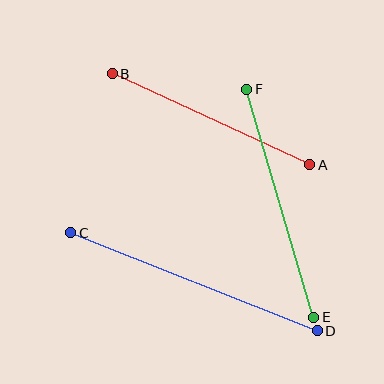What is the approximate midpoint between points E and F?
The midpoint is at approximately (280, 203) pixels.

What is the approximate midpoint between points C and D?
The midpoint is at approximately (194, 282) pixels.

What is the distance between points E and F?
The distance is approximately 238 pixels.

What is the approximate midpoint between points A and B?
The midpoint is at approximately (211, 119) pixels.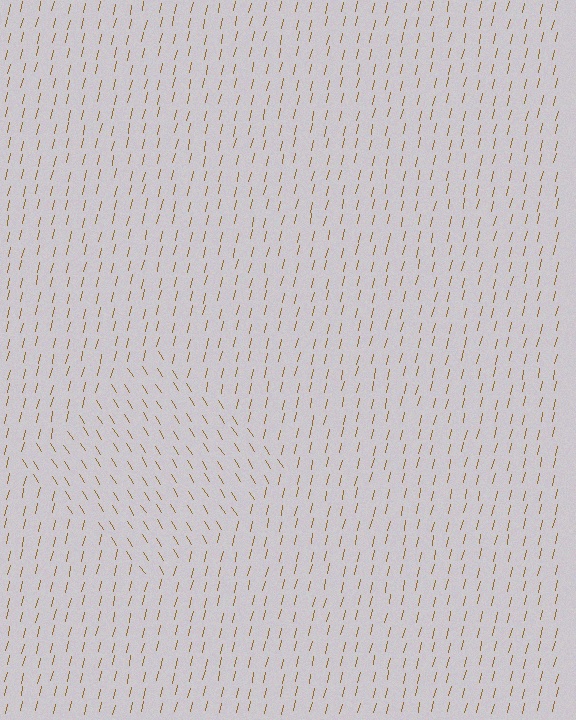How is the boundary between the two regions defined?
The boundary is defined purely by a change in line orientation (approximately 45 degrees difference). All lines are the same color and thickness.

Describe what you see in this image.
The image is filled with small brown line segments. A diamond region in the image has lines oriented differently from the surrounding lines, creating a visible texture boundary.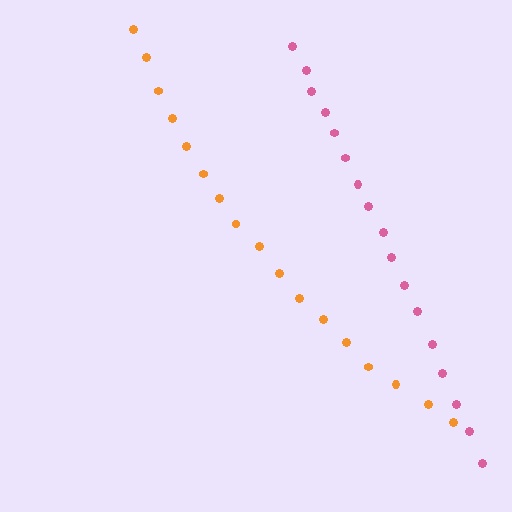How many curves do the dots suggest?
There are 2 distinct paths.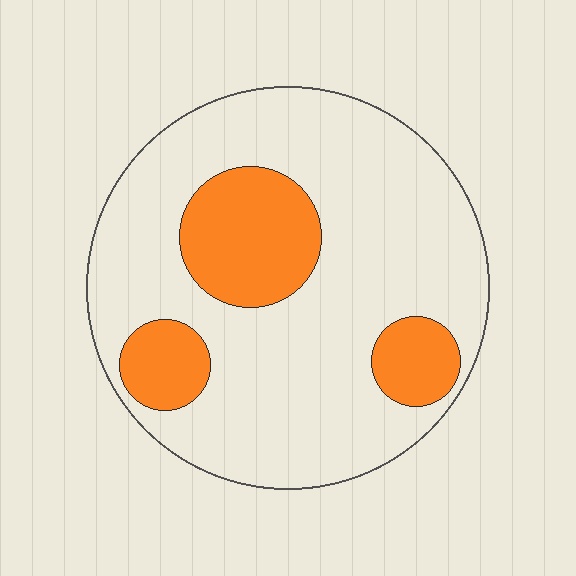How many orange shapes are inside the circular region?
3.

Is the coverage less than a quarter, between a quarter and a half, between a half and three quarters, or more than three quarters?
Less than a quarter.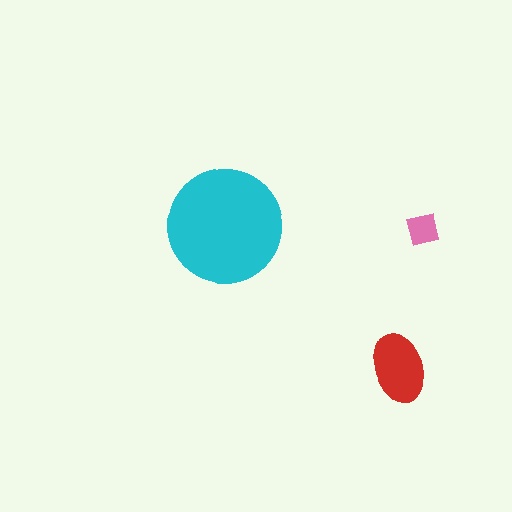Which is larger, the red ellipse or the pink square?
The red ellipse.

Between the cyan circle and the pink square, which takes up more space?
The cyan circle.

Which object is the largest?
The cyan circle.